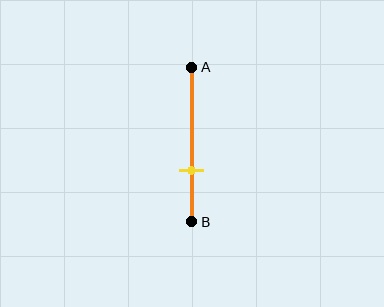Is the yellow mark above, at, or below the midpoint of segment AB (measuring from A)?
The yellow mark is below the midpoint of segment AB.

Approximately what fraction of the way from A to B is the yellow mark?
The yellow mark is approximately 65% of the way from A to B.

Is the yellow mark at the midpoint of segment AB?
No, the mark is at about 65% from A, not at the 50% midpoint.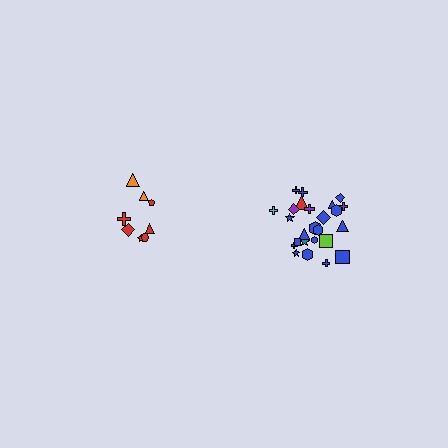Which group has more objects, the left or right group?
The right group.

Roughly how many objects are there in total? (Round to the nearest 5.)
Roughly 35 objects in total.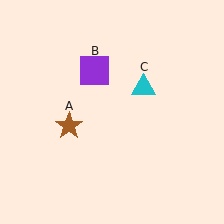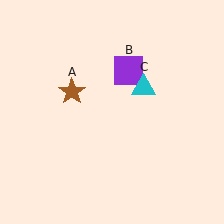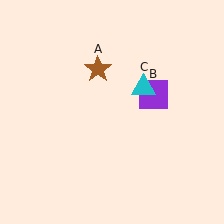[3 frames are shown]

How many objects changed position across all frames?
2 objects changed position: brown star (object A), purple square (object B).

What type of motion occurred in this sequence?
The brown star (object A), purple square (object B) rotated clockwise around the center of the scene.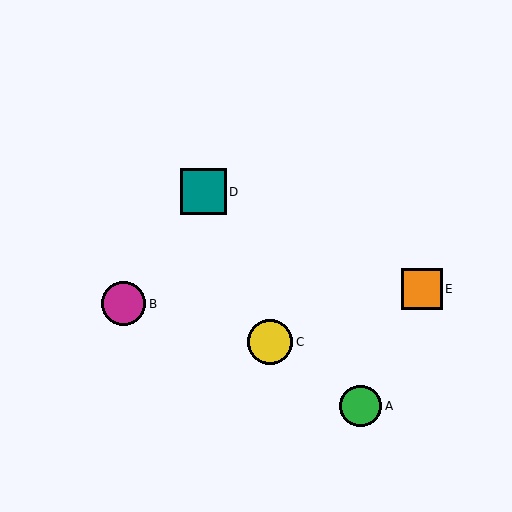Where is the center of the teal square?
The center of the teal square is at (204, 192).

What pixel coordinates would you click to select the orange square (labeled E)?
Click at (422, 289) to select the orange square E.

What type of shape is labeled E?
Shape E is an orange square.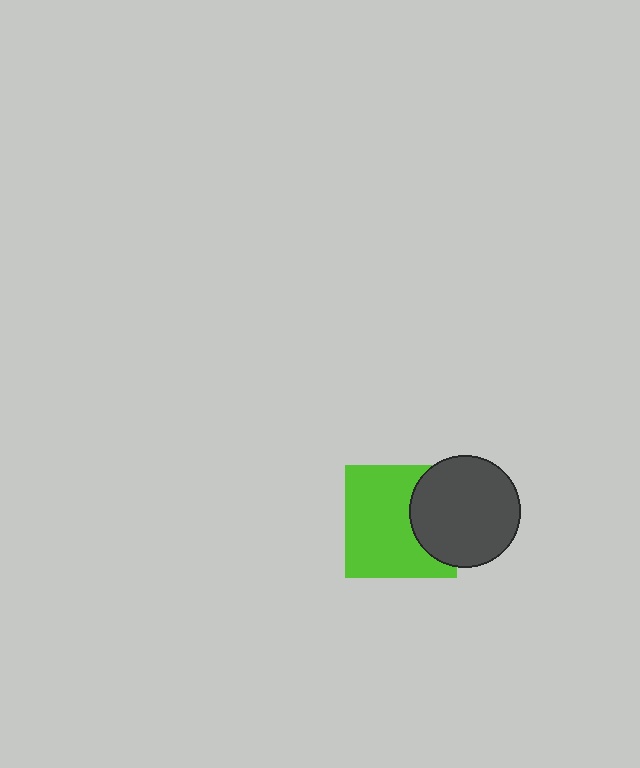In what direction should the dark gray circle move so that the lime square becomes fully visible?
The dark gray circle should move right. That is the shortest direction to clear the overlap and leave the lime square fully visible.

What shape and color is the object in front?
The object in front is a dark gray circle.